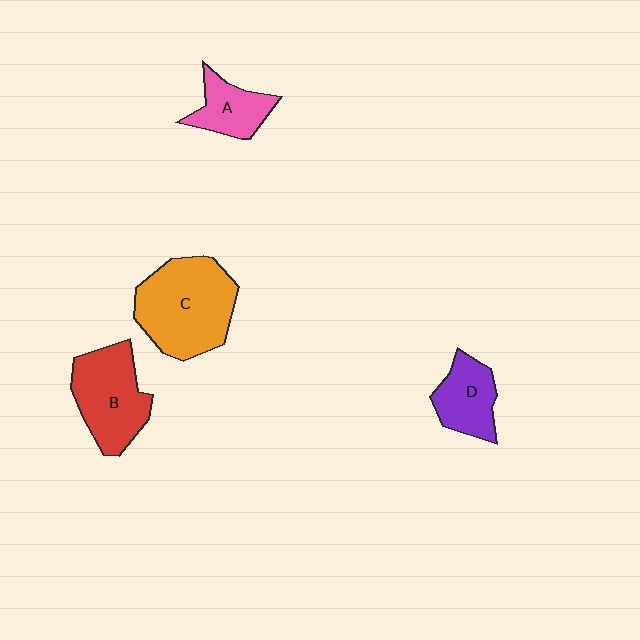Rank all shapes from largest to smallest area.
From largest to smallest: C (orange), B (red), D (purple), A (pink).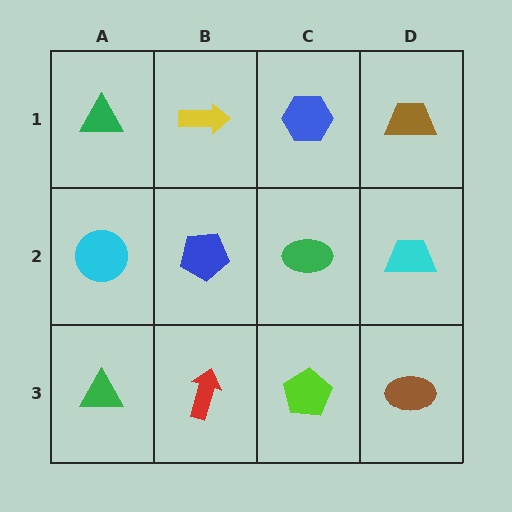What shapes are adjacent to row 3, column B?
A blue pentagon (row 2, column B), a green triangle (row 3, column A), a lime pentagon (row 3, column C).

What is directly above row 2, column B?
A yellow arrow.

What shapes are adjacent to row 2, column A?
A green triangle (row 1, column A), a green triangle (row 3, column A), a blue pentagon (row 2, column B).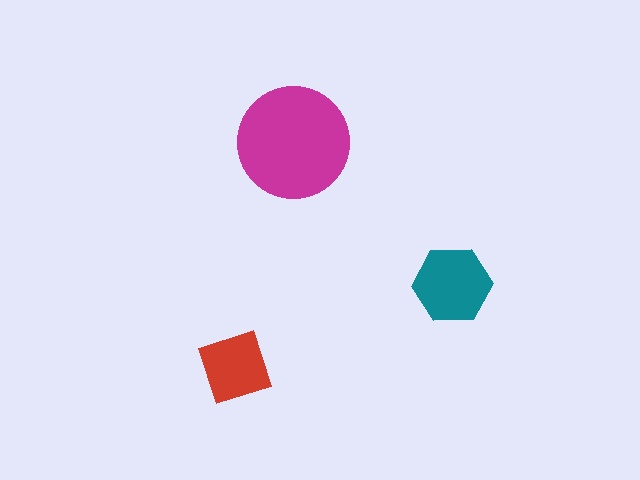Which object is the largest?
The magenta circle.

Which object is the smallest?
The red square.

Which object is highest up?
The magenta circle is topmost.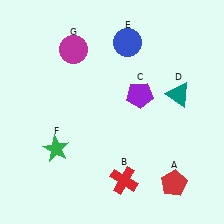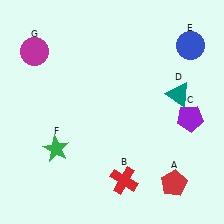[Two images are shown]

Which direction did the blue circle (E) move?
The blue circle (E) moved right.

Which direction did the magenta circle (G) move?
The magenta circle (G) moved left.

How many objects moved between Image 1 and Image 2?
3 objects moved between the two images.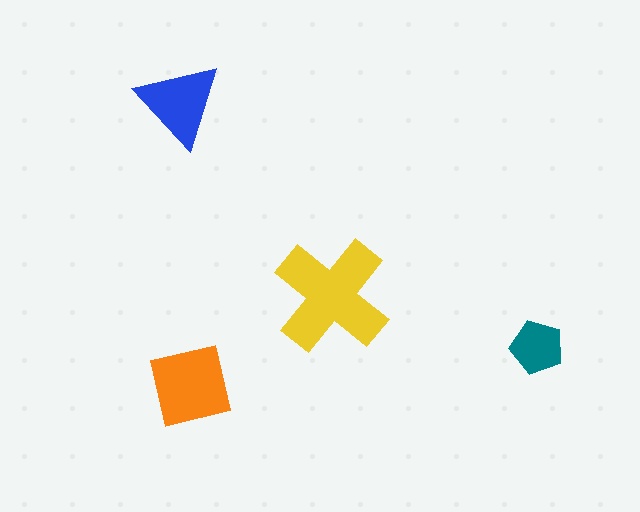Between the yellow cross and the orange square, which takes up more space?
The yellow cross.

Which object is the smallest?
The teal pentagon.